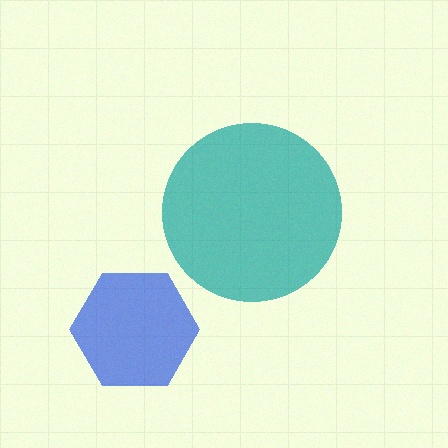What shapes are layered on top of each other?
The layered shapes are: a blue hexagon, a teal circle.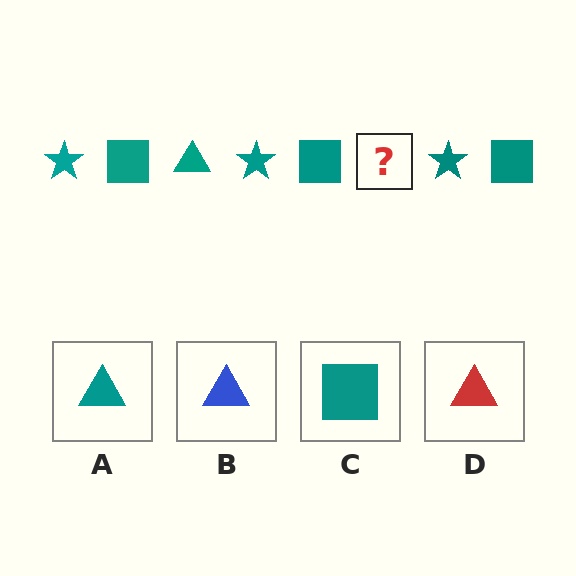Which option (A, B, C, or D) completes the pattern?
A.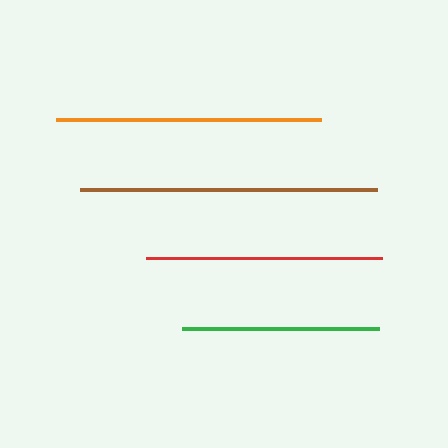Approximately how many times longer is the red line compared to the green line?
The red line is approximately 1.2 times the length of the green line.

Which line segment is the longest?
The brown line is the longest at approximately 297 pixels.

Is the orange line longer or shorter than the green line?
The orange line is longer than the green line.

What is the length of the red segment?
The red segment is approximately 237 pixels long.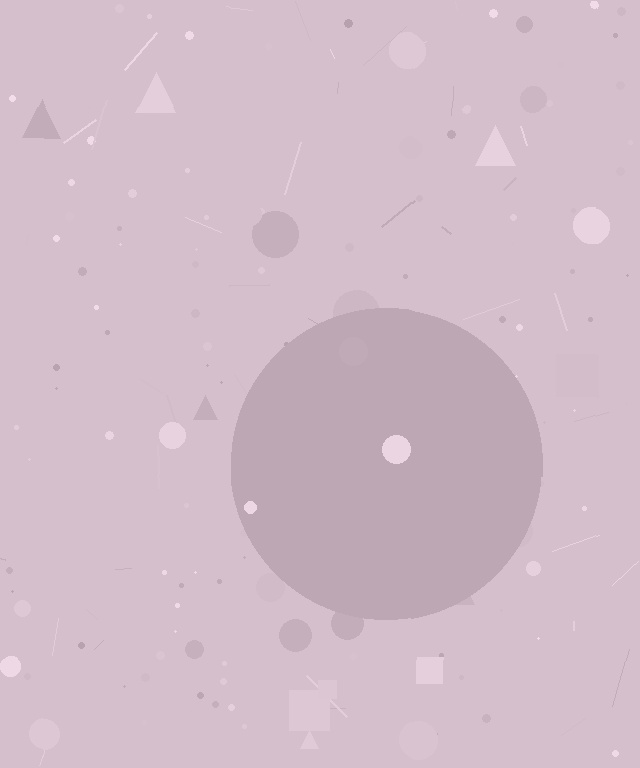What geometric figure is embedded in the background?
A circle is embedded in the background.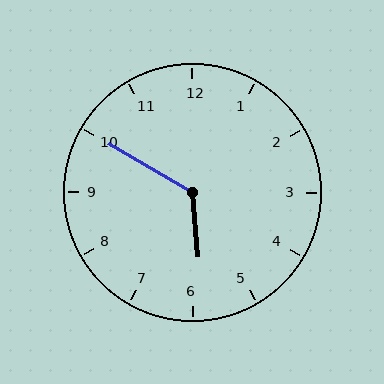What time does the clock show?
5:50.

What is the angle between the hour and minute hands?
Approximately 125 degrees.